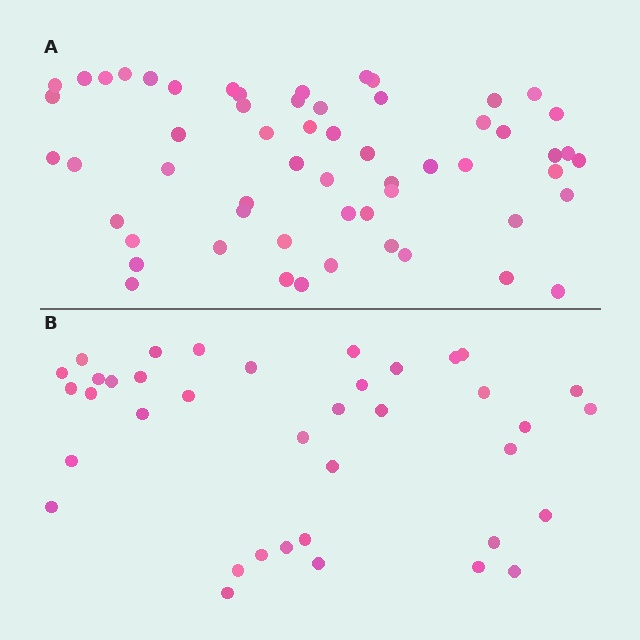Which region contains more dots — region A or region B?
Region A (the top region) has more dots.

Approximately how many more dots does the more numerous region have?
Region A has approximately 20 more dots than region B.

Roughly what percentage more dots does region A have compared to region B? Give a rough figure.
About 55% more.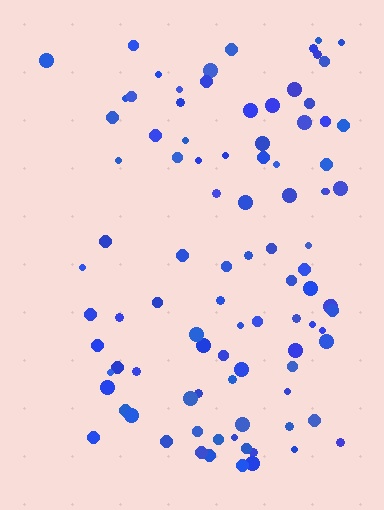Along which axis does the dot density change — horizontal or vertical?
Horizontal.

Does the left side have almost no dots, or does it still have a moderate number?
Still a moderate number, just noticeably fewer than the right.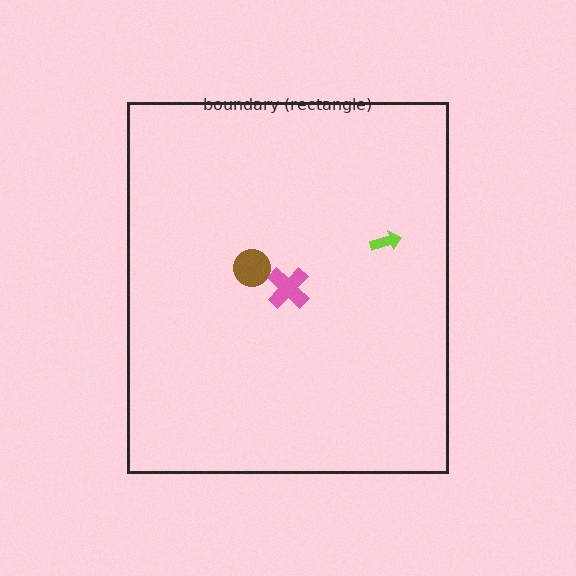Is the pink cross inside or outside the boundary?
Inside.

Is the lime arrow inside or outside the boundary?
Inside.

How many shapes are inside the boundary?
3 inside, 0 outside.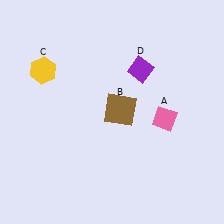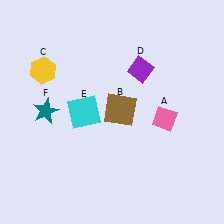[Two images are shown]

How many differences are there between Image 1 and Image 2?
There are 2 differences between the two images.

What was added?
A cyan square (E), a teal star (F) were added in Image 2.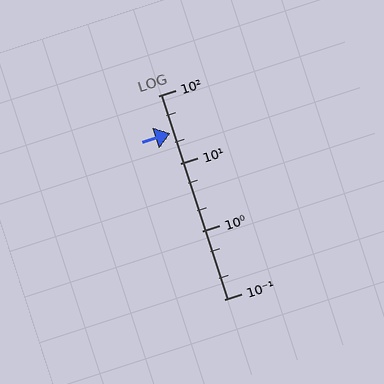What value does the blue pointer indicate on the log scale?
The pointer indicates approximately 28.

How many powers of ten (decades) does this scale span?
The scale spans 3 decades, from 0.1 to 100.